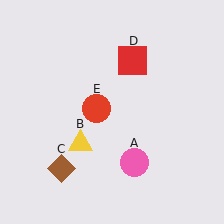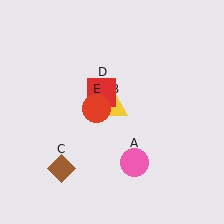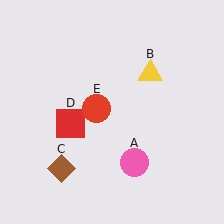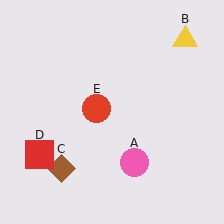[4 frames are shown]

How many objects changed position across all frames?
2 objects changed position: yellow triangle (object B), red square (object D).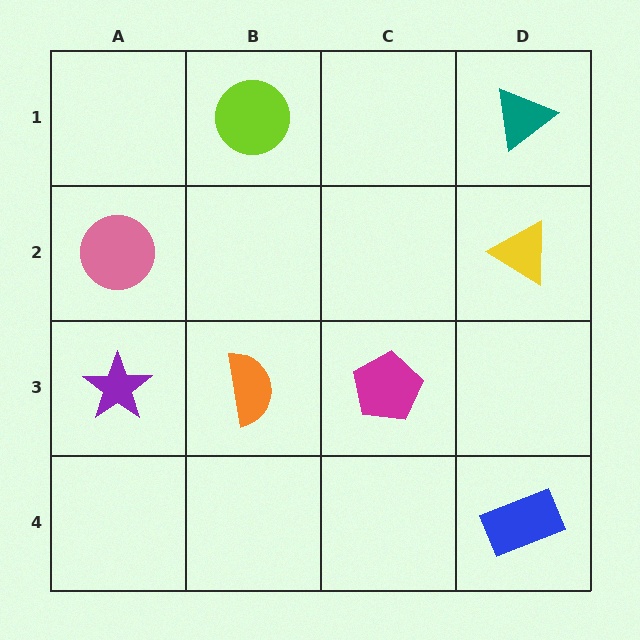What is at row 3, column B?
An orange semicircle.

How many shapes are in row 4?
1 shape.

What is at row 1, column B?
A lime circle.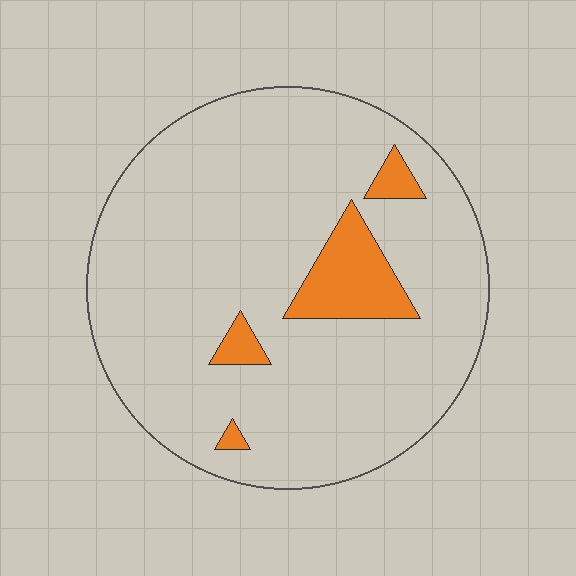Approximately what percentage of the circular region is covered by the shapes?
Approximately 10%.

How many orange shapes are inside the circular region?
4.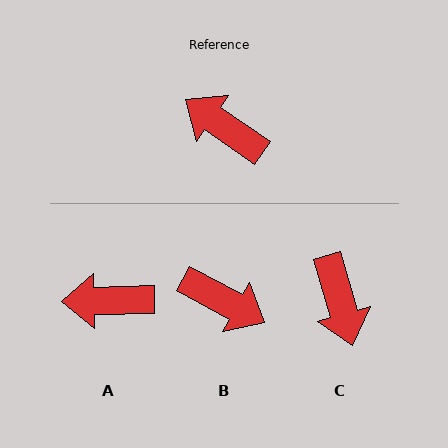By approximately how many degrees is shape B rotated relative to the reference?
Approximately 173 degrees clockwise.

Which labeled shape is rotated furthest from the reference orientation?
B, about 173 degrees away.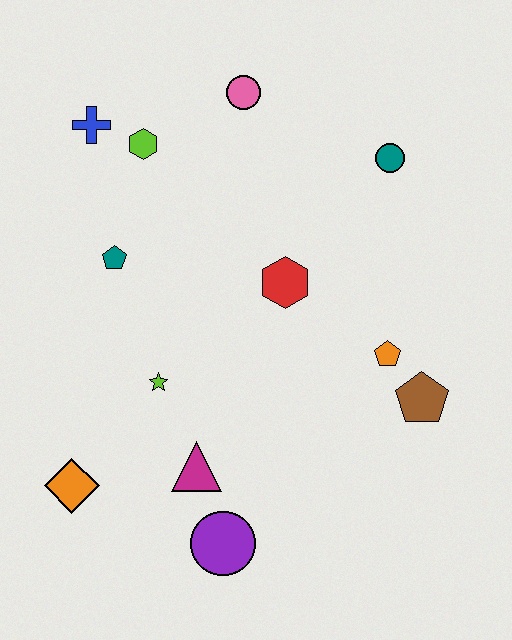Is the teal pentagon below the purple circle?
No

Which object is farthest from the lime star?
The teal circle is farthest from the lime star.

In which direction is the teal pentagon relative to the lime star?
The teal pentagon is above the lime star.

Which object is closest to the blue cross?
The lime hexagon is closest to the blue cross.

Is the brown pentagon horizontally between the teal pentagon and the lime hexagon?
No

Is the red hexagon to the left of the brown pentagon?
Yes